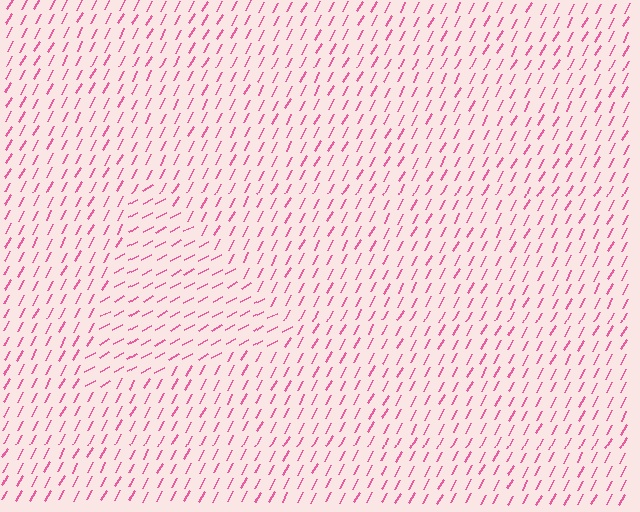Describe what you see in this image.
The image is filled with small pink line segments. A triangle region in the image has lines oriented differently from the surrounding lines, creating a visible texture boundary.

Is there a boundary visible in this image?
Yes, there is a texture boundary formed by a change in line orientation.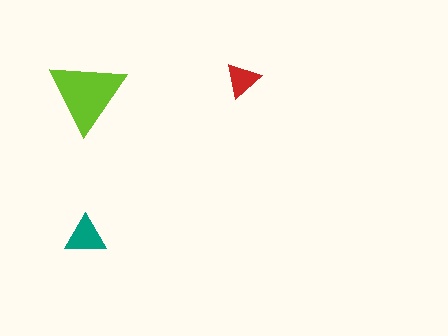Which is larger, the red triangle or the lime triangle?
The lime one.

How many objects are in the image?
There are 3 objects in the image.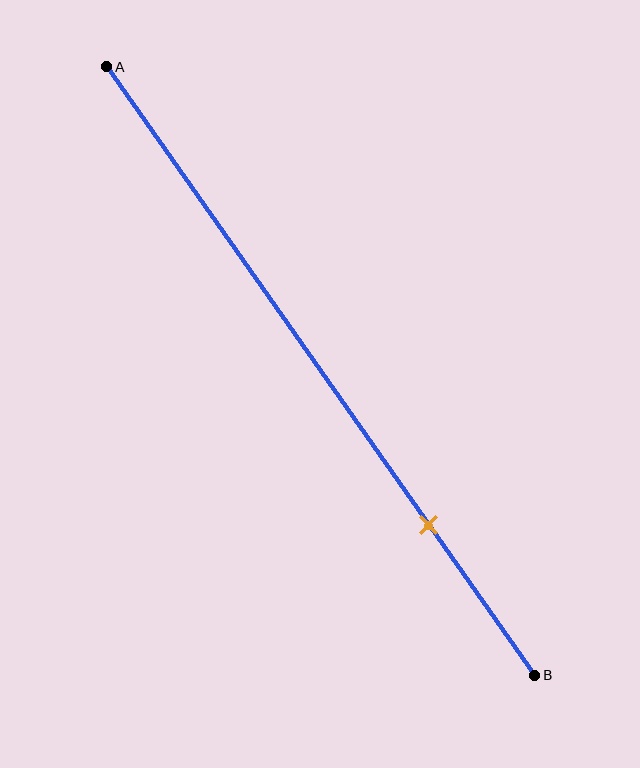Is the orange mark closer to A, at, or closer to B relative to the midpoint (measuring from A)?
The orange mark is closer to point B than the midpoint of segment AB.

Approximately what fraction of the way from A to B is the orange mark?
The orange mark is approximately 75% of the way from A to B.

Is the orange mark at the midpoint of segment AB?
No, the mark is at about 75% from A, not at the 50% midpoint.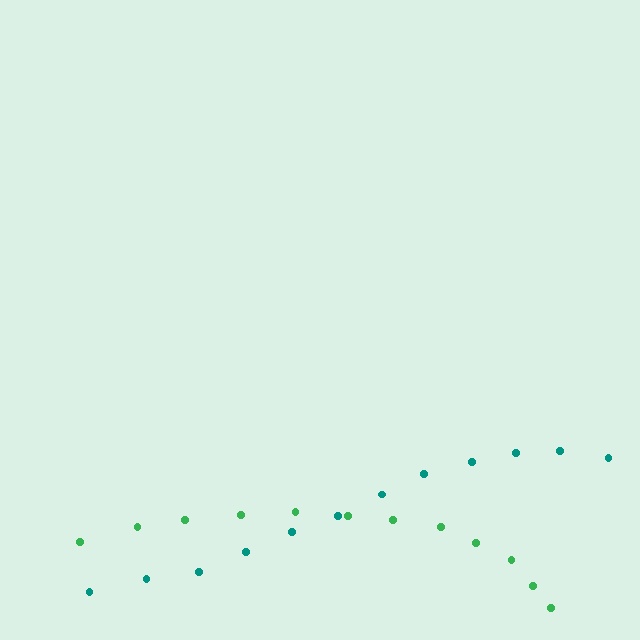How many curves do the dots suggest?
There are 2 distinct paths.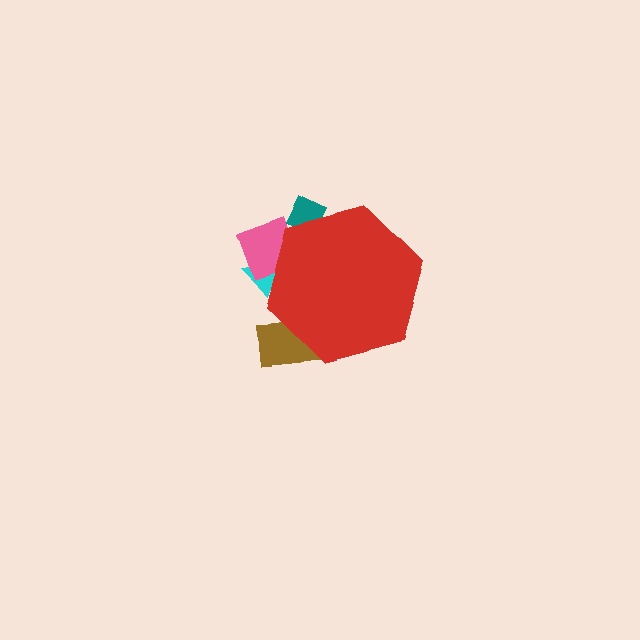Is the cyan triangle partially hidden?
Yes, the cyan triangle is partially hidden behind the red hexagon.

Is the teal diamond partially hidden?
Yes, the teal diamond is partially hidden behind the red hexagon.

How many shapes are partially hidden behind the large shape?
4 shapes are partially hidden.